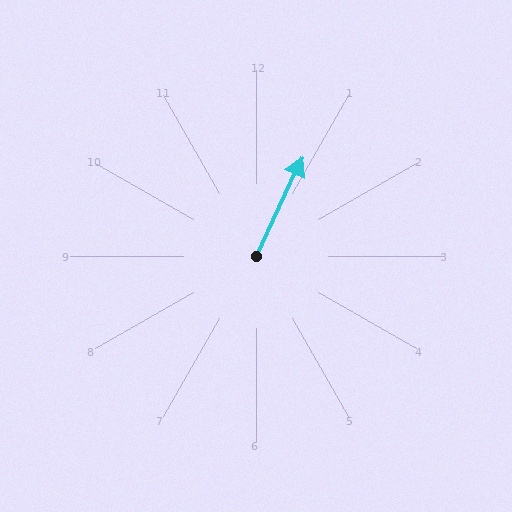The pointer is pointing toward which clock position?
Roughly 1 o'clock.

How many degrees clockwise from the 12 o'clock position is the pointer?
Approximately 25 degrees.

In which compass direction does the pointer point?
Northeast.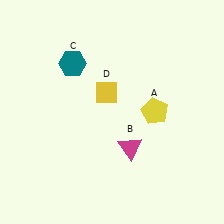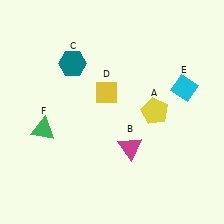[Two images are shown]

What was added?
A cyan diamond (E), a green triangle (F) were added in Image 2.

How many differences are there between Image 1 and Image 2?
There are 2 differences between the two images.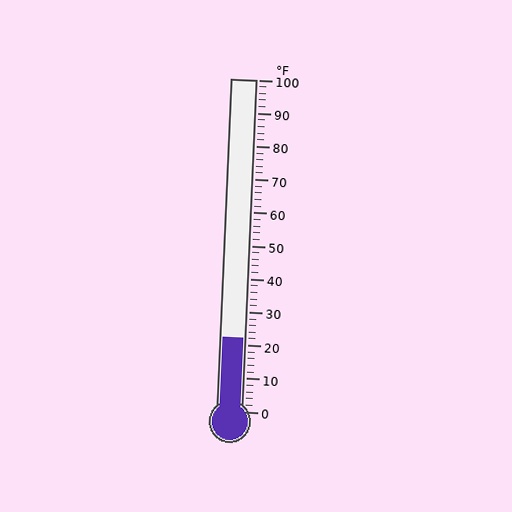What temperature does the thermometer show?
The thermometer shows approximately 22°F.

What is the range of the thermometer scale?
The thermometer scale ranges from 0°F to 100°F.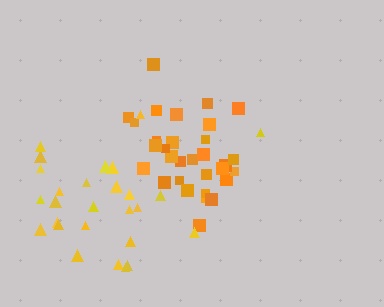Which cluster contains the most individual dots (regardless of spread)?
Orange (32).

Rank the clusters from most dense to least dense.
orange, yellow.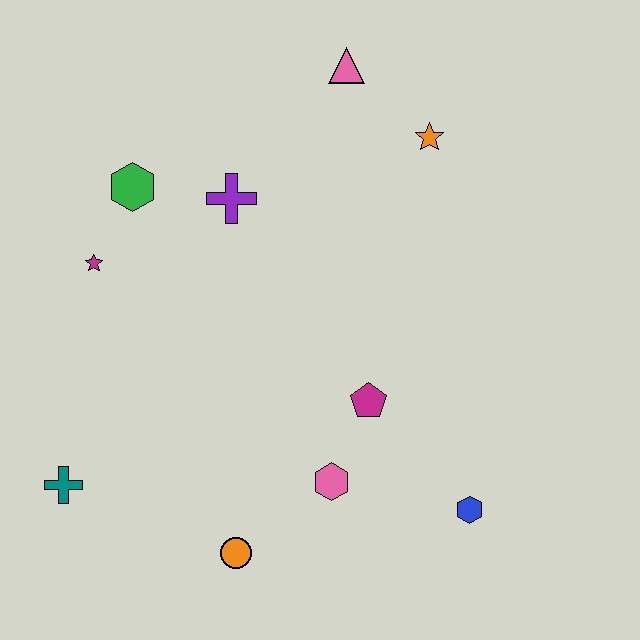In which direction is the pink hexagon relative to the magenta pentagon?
The pink hexagon is below the magenta pentagon.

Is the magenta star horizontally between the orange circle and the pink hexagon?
No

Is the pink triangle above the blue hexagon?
Yes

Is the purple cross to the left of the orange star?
Yes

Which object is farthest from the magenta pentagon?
The pink triangle is farthest from the magenta pentagon.